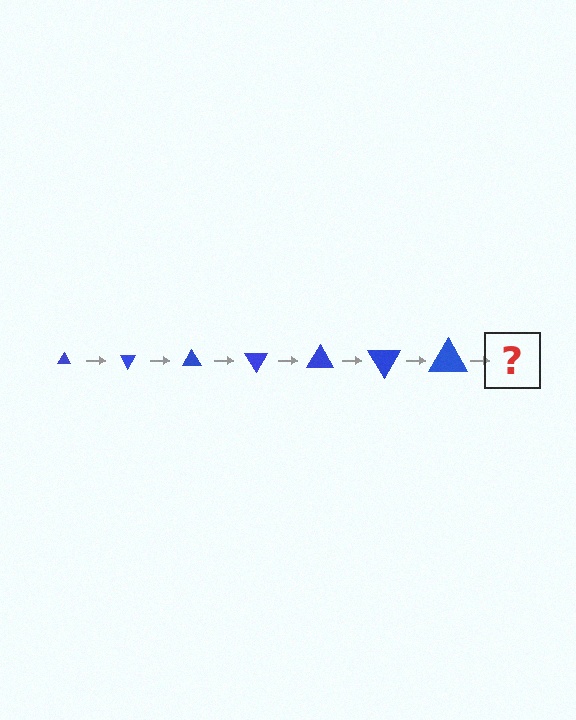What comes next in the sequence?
The next element should be a triangle, larger than the previous one and rotated 420 degrees from the start.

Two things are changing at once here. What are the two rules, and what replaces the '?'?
The two rules are that the triangle grows larger each step and it rotates 60 degrees each step. The '?' should be a triangle, larger than the previous one and rotated 420 degrees from the start.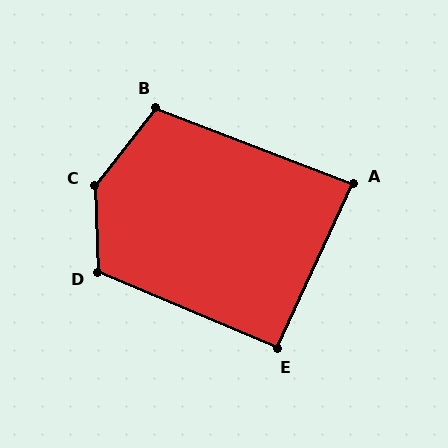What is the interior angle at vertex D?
Approximately 115 degrees (obtuse).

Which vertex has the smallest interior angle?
A, at approximately 86 degrees.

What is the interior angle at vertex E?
Approximately 92 degrees (approximately right).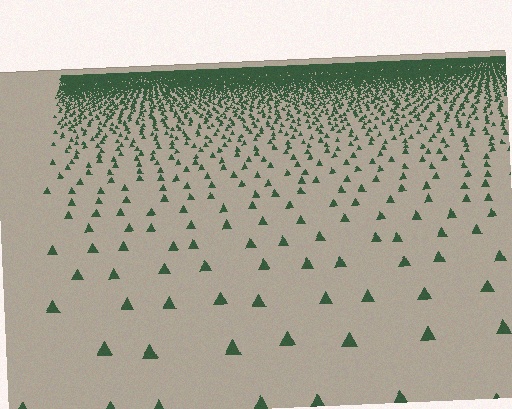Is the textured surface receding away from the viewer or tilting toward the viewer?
The surface is receding away from the viewer. Texture elements get smaller and denser toward the top.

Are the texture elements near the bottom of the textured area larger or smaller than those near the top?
Larger. Near the bottom, elements are closer to the viewer and appear at a bigger on-screen size.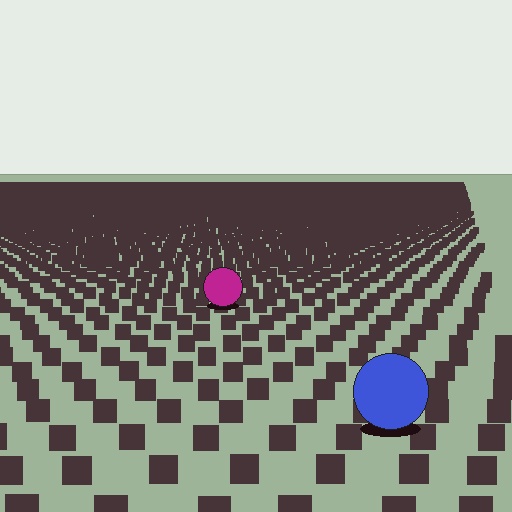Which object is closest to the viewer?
The blue circle is closest. The texture marks near it are larger and more spread out.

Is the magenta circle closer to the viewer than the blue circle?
No. The blue circle is closer — you can tell from the texture gradient: the ground texture is coarser near it.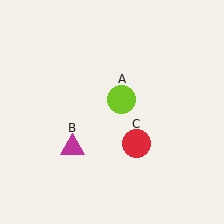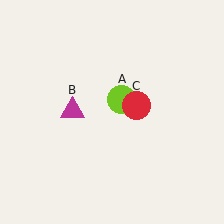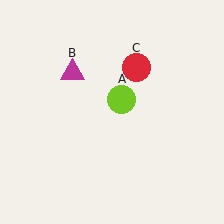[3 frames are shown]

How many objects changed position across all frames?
2 objects changed position: magenta triangle (object B), red circle (object C).